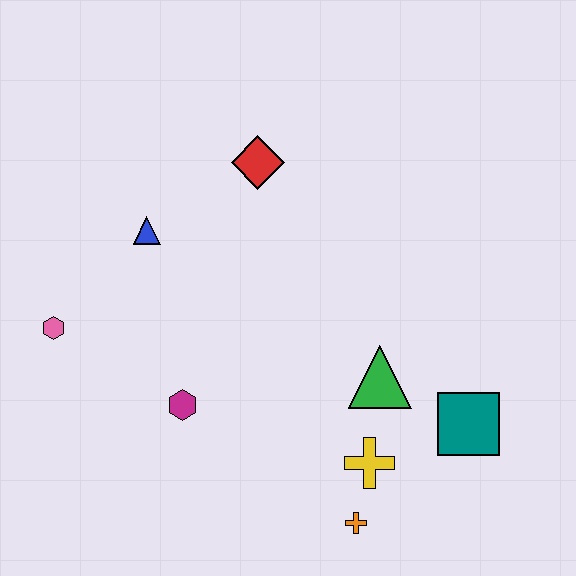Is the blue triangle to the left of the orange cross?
Yes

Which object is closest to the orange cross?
The yellow cross is closest to the orange cross.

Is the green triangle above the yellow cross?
Yes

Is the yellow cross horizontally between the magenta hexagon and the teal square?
Yes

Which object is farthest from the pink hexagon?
The teal square is farthest from the pink hexagon.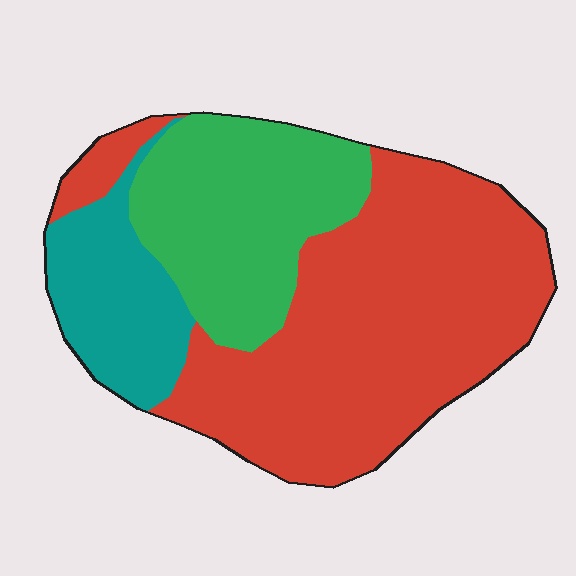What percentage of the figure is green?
Green takes up between a quarter and a half of the figure.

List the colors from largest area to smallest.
From largest to smallest: red, green, teal.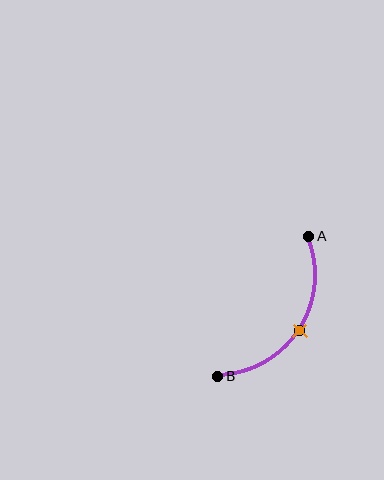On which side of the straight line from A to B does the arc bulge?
The arc bulges to the right of the straight line connecting A and B.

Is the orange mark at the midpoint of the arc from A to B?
Yes. The orange mark lies on the arc at equal arc-length from both A and B — it is the arc midpoint.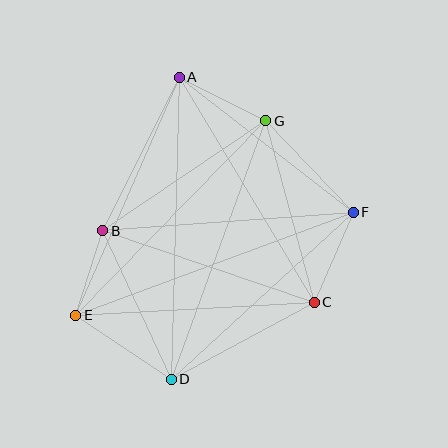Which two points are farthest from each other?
Points A and D are farthest from each other.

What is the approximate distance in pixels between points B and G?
The distance between B and G is approximately 197 pixels.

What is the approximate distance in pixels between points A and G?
The distance between A and G is approximately 97 pixels.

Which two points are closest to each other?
Points B and E are closest to each other.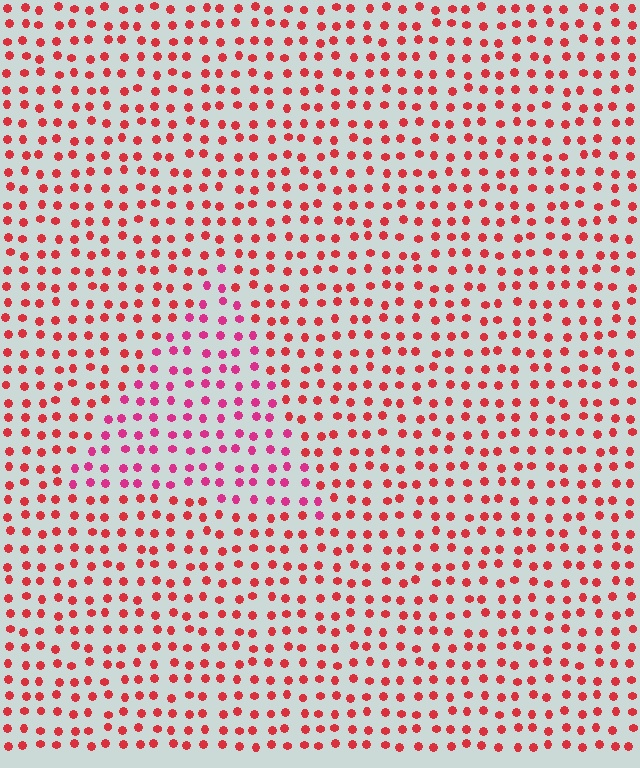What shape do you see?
I see a triangle.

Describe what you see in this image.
The image is filled with small red elements in a uniform arrangement. A triangle-shaped region is visible where the elements are tinted to a slightly different hue, forming a subtle color boundary.